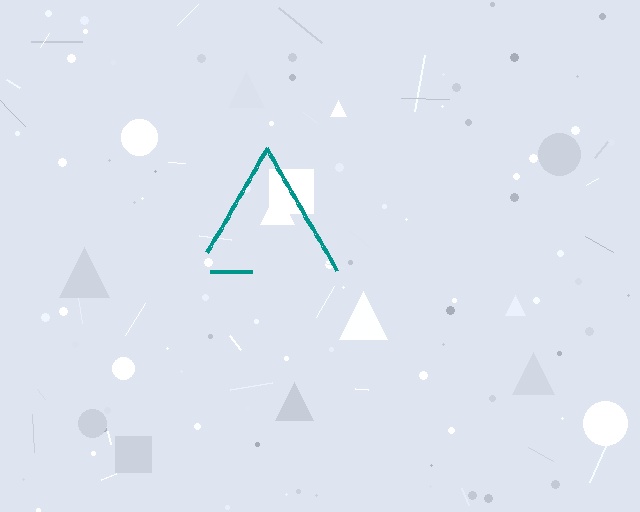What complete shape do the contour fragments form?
The contour fragments form a triangle.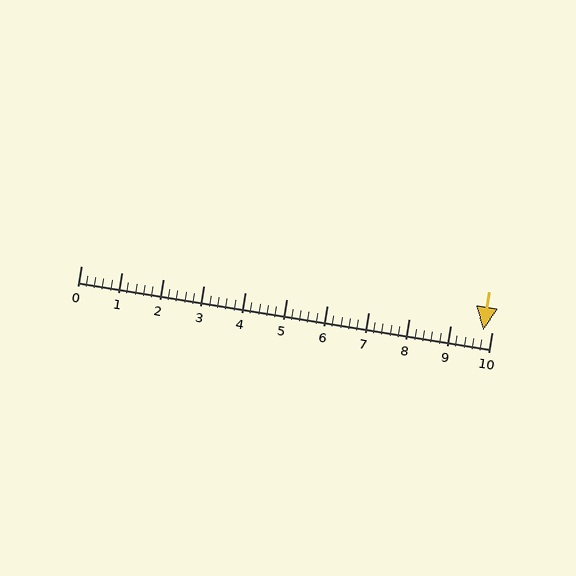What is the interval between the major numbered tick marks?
The major tick marks are spaced 1 units apart.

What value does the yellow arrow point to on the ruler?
The yellow arrow points to approximately 9.8.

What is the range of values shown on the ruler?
The ruler shows values from 0 to 10.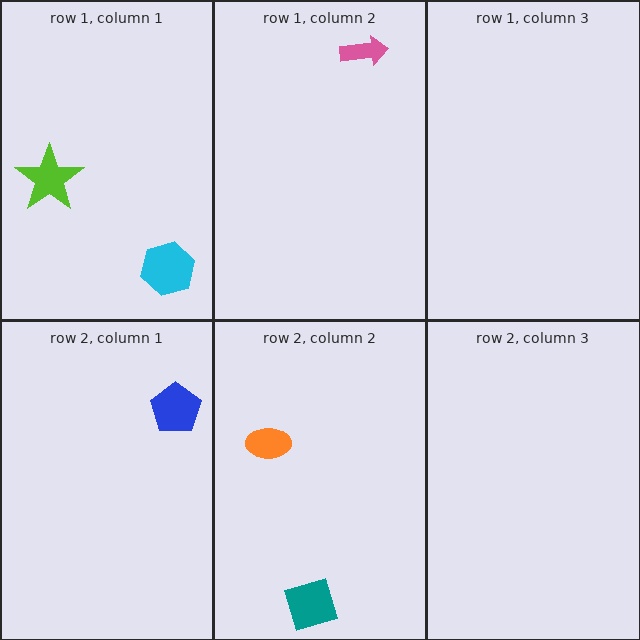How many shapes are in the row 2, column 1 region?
1.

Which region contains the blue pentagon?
The row 2, column 1 region.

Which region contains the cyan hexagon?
The row 1, column 1 region.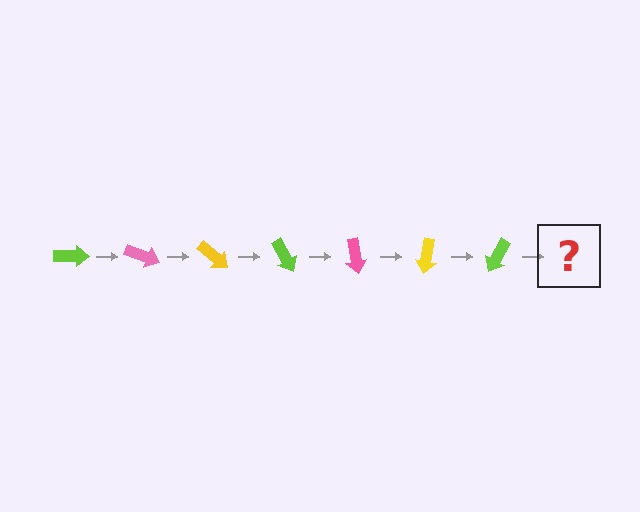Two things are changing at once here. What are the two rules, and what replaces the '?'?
The two rules are that it rotates 20 degrees each step and the color cycles through lime, pink, and yellow. The '?' should be a pink arrow, rotated 140 degrees from the start.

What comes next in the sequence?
The next element should be a pink arrow, rotated 140 degrees from the start.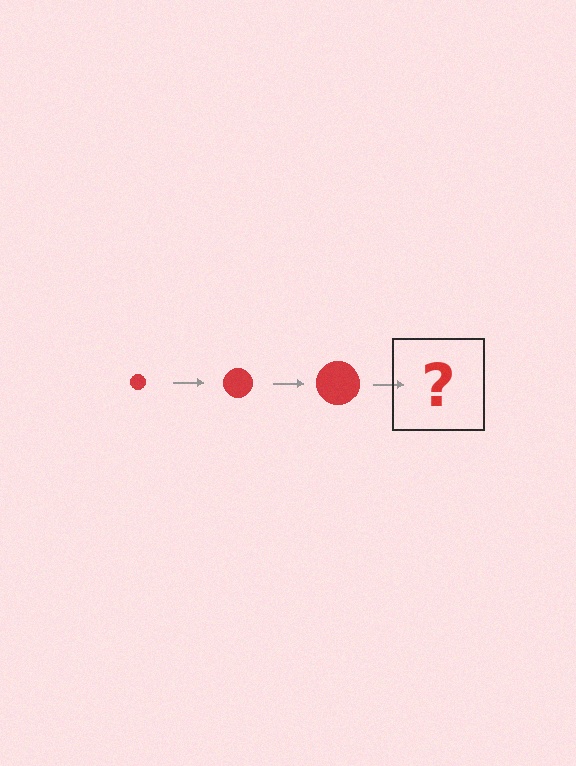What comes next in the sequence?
The next element should be a red circle, larger than the previous one.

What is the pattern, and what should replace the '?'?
The pattern is that the circle gets progressively larger each step. The '?' should be a red circle, larger than the previous one.